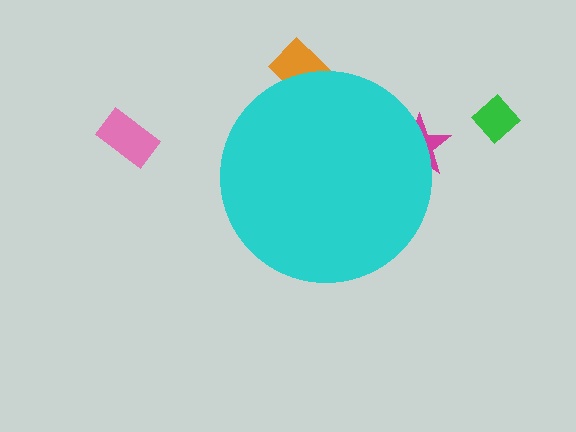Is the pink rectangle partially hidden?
No, the pink rectangle is fully visible.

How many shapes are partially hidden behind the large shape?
2 shapes are partially hidden.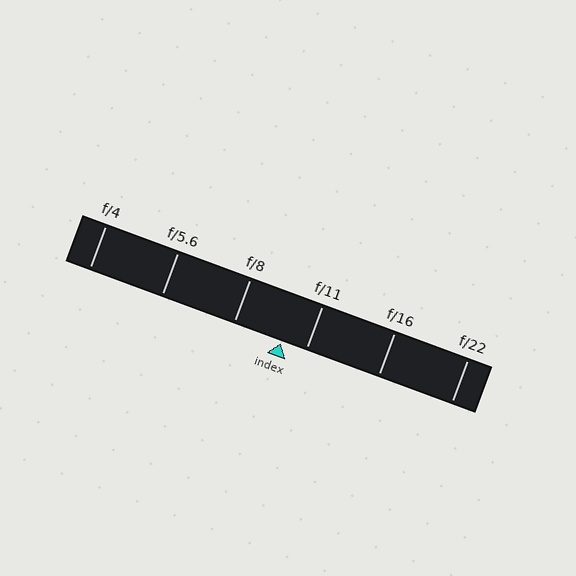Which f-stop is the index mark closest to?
The index mark is closest to f/11.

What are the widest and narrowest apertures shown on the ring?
The widest aperture shown is f/4 and the narrowest is f/22.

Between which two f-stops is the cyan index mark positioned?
The index mark is between f/8 and f/11.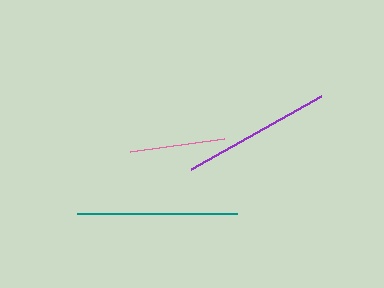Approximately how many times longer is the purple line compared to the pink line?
The purple line is approximately 1.6 times the length of the pink line.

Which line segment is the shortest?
The pink line is the shortest at approximately 94 pixels.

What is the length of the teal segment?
The teal segment is approximately 160 pixels long.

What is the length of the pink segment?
The pink segment is approximately 94 pixels long.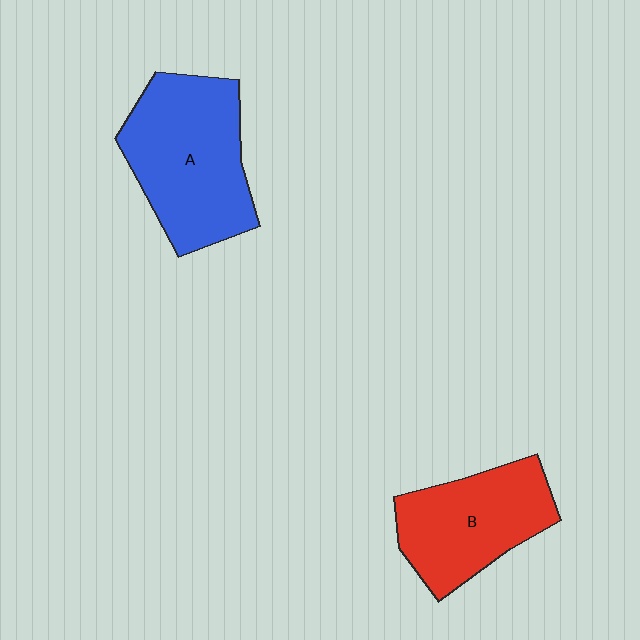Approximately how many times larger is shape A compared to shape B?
Approximately 1.3 times.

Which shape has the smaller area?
Shape B (red).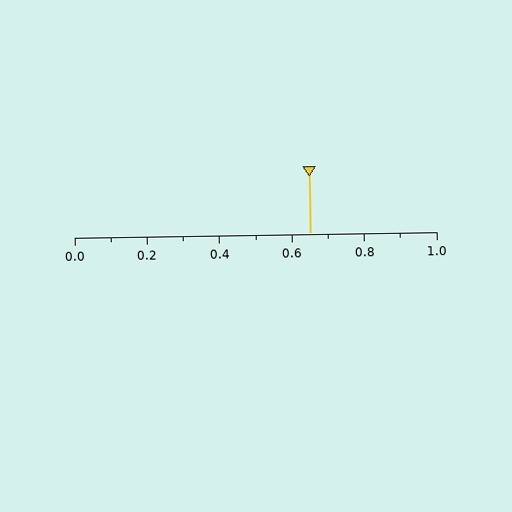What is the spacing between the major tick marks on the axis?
The major ticks are spaced 0.2 apart.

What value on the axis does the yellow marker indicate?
The marker indicates approximately 0.65.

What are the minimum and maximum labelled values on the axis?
The axis runs from 0.0 to 1.0.